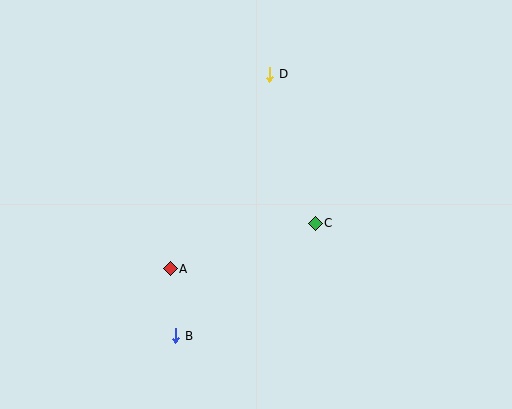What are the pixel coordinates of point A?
Point A is at (170, 269).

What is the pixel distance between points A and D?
The distance between A and D is 219 pixels.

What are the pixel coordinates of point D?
Point D is at (270, 74).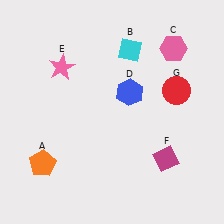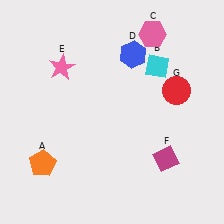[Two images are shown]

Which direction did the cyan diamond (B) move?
The cyan diamond (B) moved right.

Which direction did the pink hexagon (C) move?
The pink hexagon (C) moved left.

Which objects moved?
The objects that moved are: the cyan diamond (B), the pink hexagon (C), the blue hexagon (D).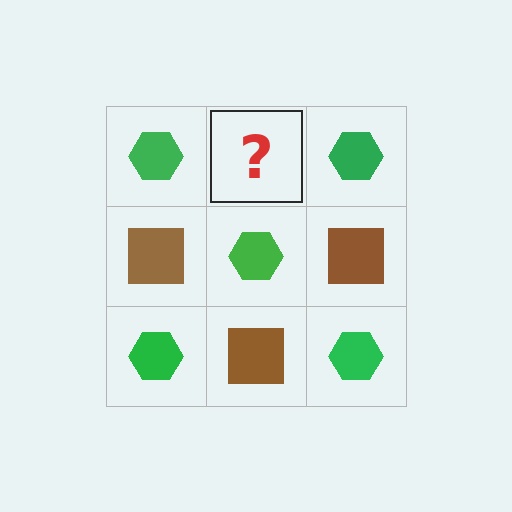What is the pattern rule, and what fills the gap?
The rule is that it alternates green hexagon and brown square in a checkerboard pattern. The gap should be filled with a brown square.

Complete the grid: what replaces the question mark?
The question mark should be replaced with a brown square.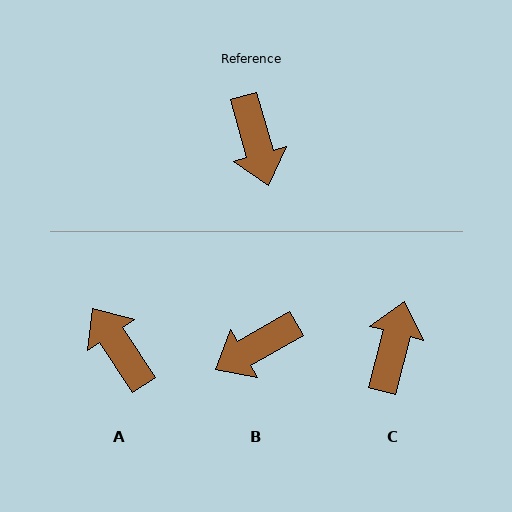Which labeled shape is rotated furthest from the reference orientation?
A, about 162 degrees away.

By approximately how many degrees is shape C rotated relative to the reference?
Approximately 150 degrees counter-clockwise.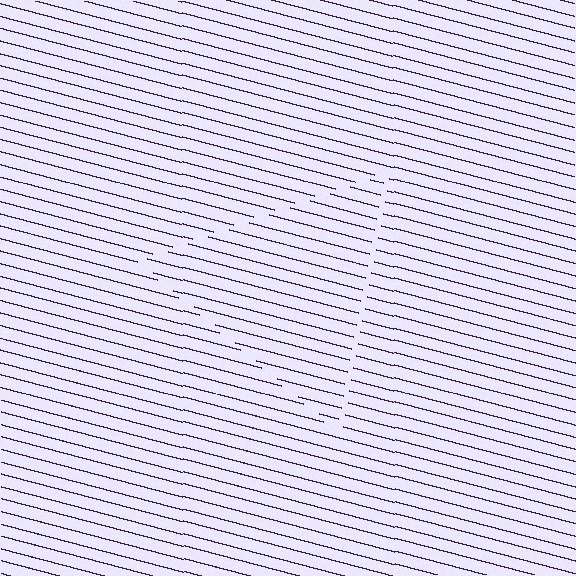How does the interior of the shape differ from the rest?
The interior of the shape contains the same grating, shifted by half a period — the contour is defined by the phase discontinuity where line-ends from the inner and outer gratings abut.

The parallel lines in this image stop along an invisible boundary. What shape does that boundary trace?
An illusory triangle. The interior of the shape contains the same grating, shifted by half a period — the contour is defined by the phase discontinuity where line-ends from the inner and outer gratings abut.